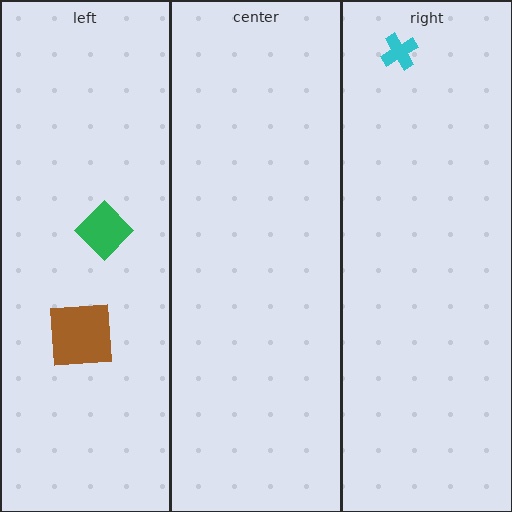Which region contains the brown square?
The left region.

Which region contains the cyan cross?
The right region.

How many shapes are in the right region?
1.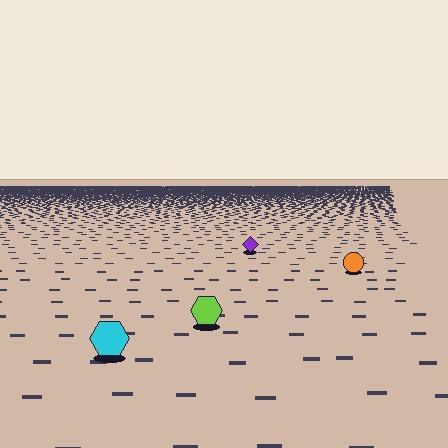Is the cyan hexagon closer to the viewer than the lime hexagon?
Yes. The cyan hexagon is closer — you can tell from the texture gradient: the ground texture is coarser near it.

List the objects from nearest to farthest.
From nearest to farthest: the cyan hexagon, the lime hexagon, the orange circle, the purple diamond.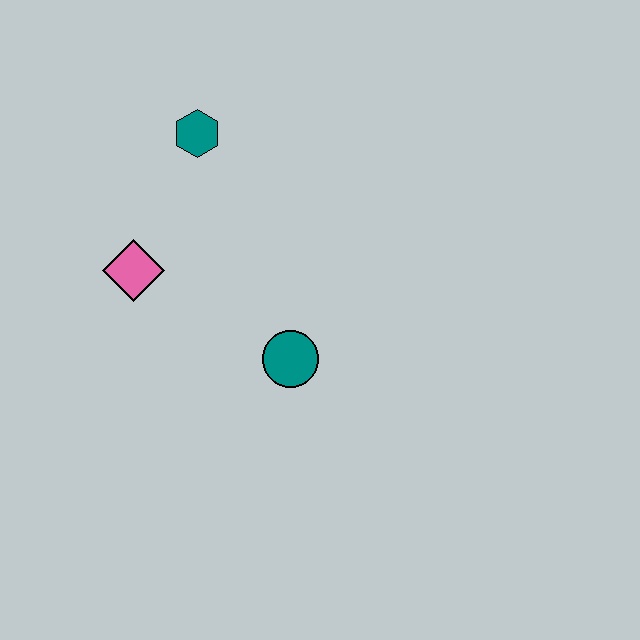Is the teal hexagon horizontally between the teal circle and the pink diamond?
Yes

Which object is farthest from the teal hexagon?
The teal circle is farthest from the teal hexagon.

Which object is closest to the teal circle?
The pink diamond is closest to the teal circle.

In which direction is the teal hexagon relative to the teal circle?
The teal hexagon is above the teal circle.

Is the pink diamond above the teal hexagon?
No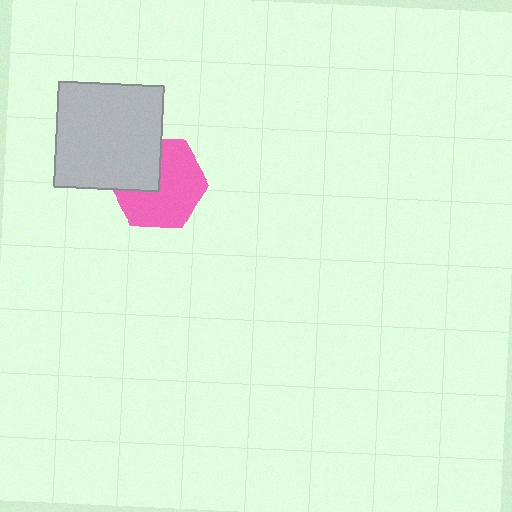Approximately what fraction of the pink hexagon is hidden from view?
Roughly 34% of the pink hexagon is hidden behind the light gray square.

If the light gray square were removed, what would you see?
You would see the complete pink hexagon.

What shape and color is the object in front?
The object in front is a light gray square.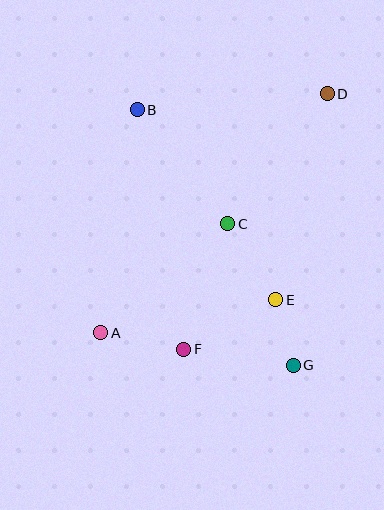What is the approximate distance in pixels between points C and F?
The distance between C and F is approximately 133 pixels.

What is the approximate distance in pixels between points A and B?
The distance between A and B is approximately 226 pixels.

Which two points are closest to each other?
Points E and G are closest to each other.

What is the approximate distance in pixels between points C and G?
The distance between C and G is approximately 156 pixels.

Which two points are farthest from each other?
Points A and D are farthest from each other.